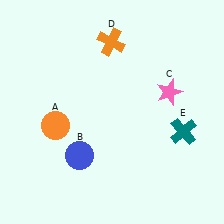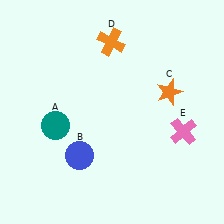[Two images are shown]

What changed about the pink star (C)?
In Image 1, C is pink. In Image 2, it changed to orange.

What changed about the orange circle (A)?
In Image 1, A is orange. In Image 2, it changed to teal.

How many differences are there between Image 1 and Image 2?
There are 3 differences between the two images.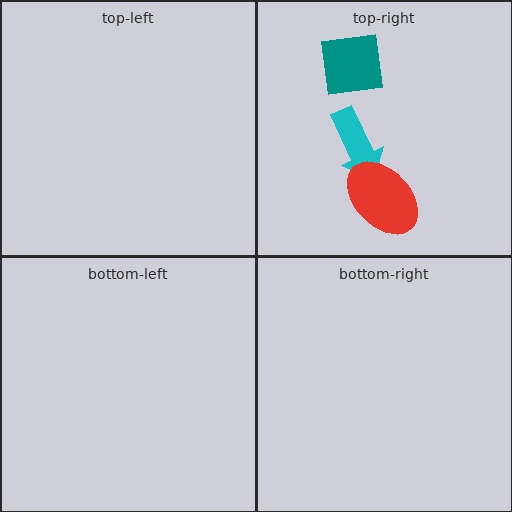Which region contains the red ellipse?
The top-right region.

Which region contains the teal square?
The top-right region.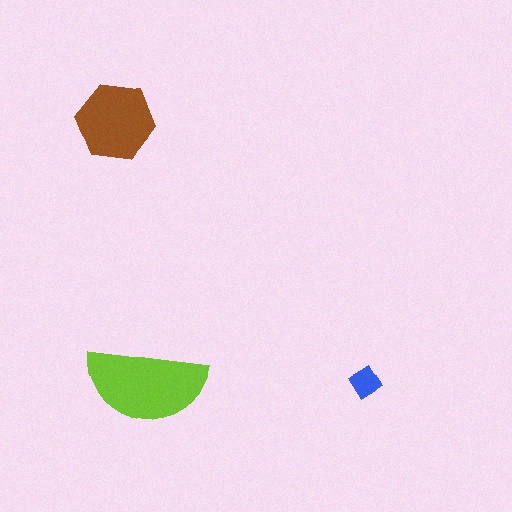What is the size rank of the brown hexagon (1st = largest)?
2nd.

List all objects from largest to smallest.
The lime semicircle, the brown hexagon, the blue diamond.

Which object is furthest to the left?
The brown hexagon is leftmost.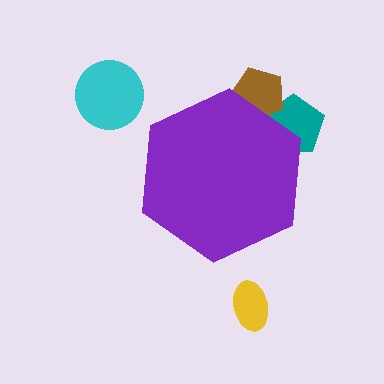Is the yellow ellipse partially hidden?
No, the yellow ellipse is fully visible.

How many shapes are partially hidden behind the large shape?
2 shapes are partially hidden.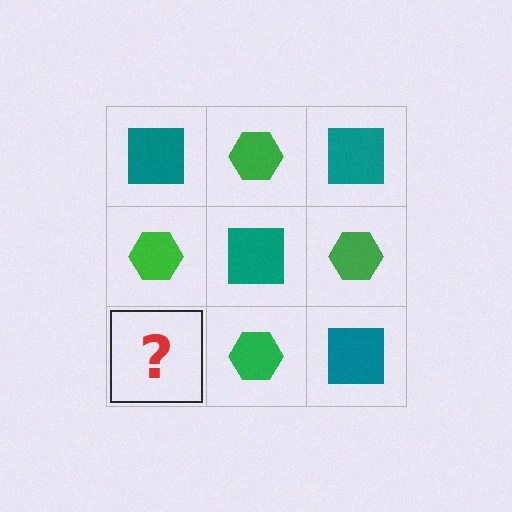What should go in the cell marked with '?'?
The missing cell should contain a teal square.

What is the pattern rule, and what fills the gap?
The rule is that it alternates teal square and green hexagon in a checkerboard pattern. The gap should be filled with a teal square.